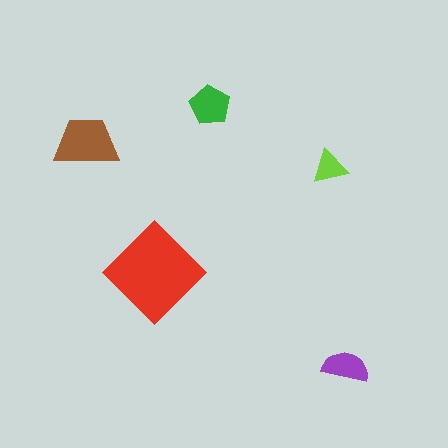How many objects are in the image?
There are 5 objects in the image.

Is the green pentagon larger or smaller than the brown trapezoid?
Smaller.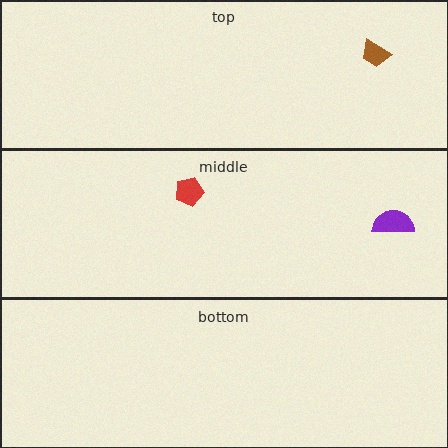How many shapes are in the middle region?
2.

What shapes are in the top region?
The brown trapezoid.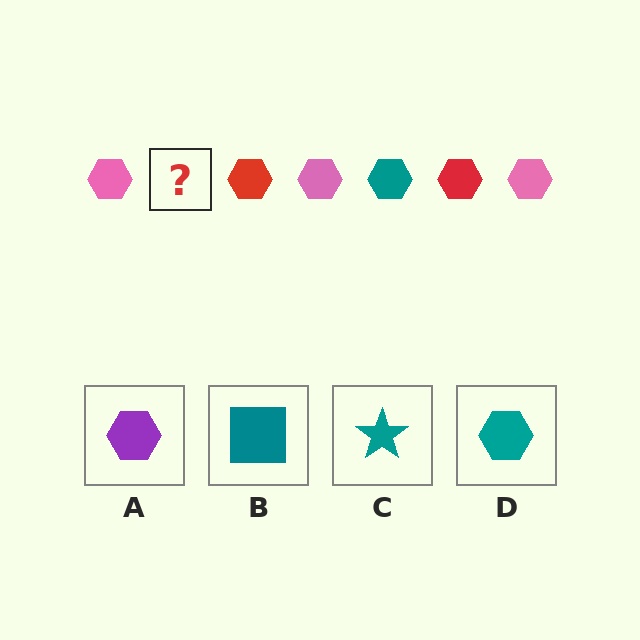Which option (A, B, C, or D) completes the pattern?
D.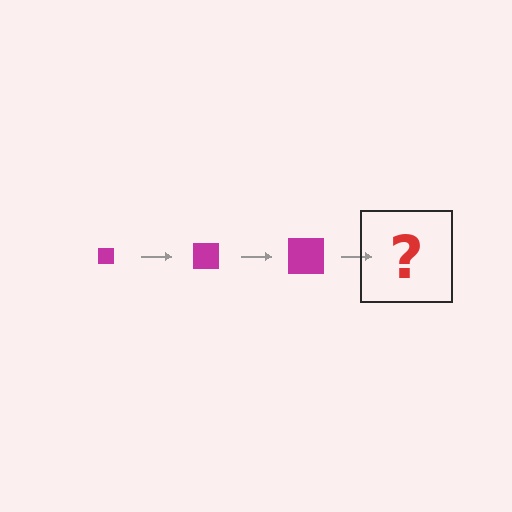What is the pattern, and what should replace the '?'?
The pattern is that the square gets progressively larger each step. The '?' should be a magenta square, larger than the previous one.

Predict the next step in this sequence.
The next step is a magenta square, larger than the previous one.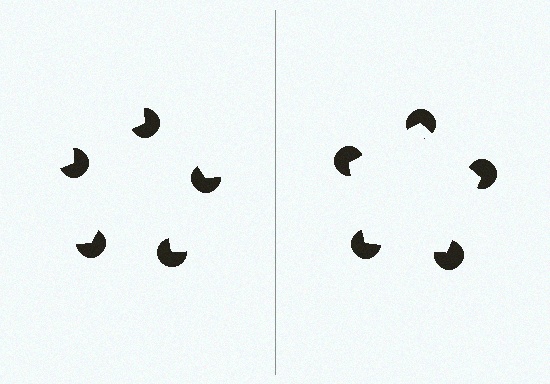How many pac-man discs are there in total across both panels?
10 — 5 on each side.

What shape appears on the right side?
An illusory pentagon.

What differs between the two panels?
The pac-man discs are positioned identically on both sides; only the wedge orientations differ. On the right they align to a pentagon; on the left they are misaligned.